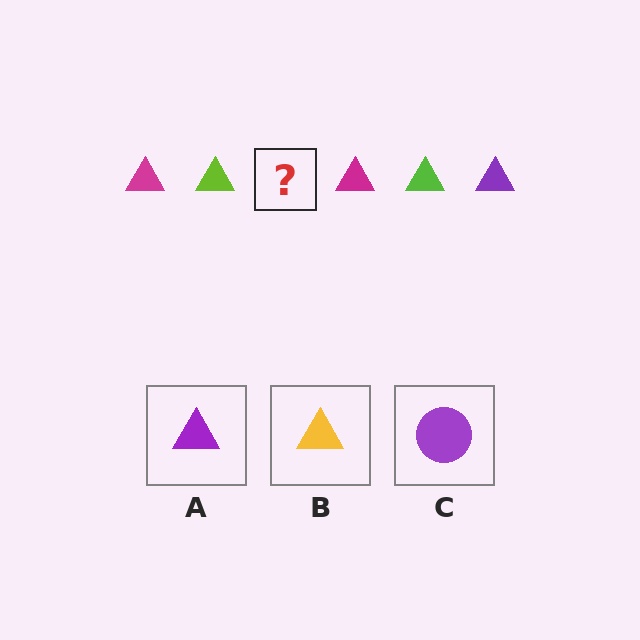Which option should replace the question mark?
Option A.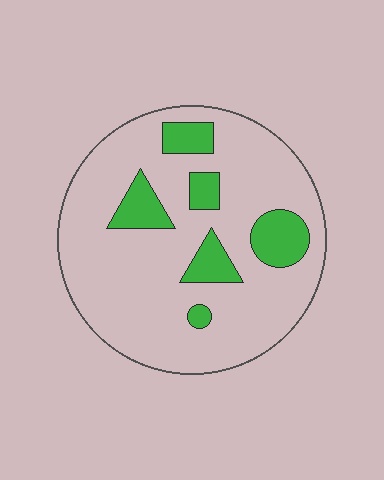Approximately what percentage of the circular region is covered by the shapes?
Approximately 20%.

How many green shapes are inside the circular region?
6.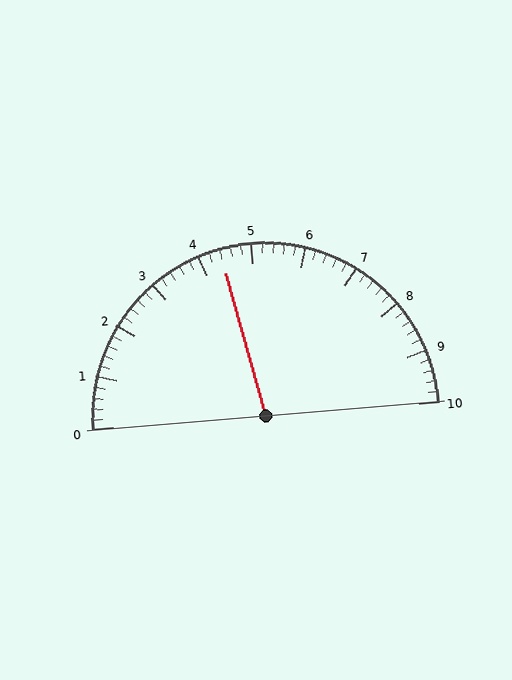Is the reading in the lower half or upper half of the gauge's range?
The reading is in the lower half of the range (0 to 10).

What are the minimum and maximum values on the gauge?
The gauge ranges from 0 to 10.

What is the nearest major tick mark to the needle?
The nearest major tick mark is 4.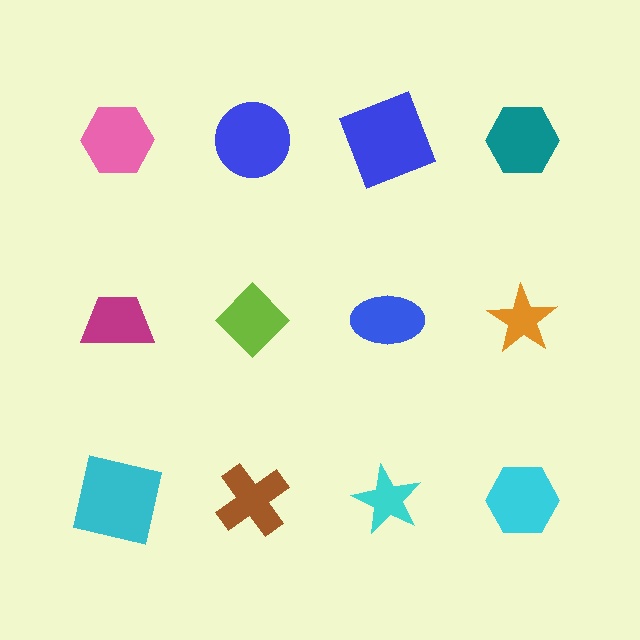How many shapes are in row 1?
4 shapes.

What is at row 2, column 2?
A lime diamond.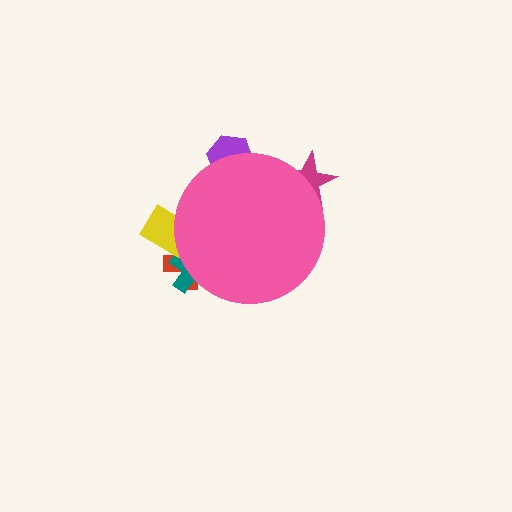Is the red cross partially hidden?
Yes, the red cross is partially hidden behind the pink circle.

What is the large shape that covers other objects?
A pink circle.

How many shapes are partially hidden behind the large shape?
5 shapes are partially hidden.